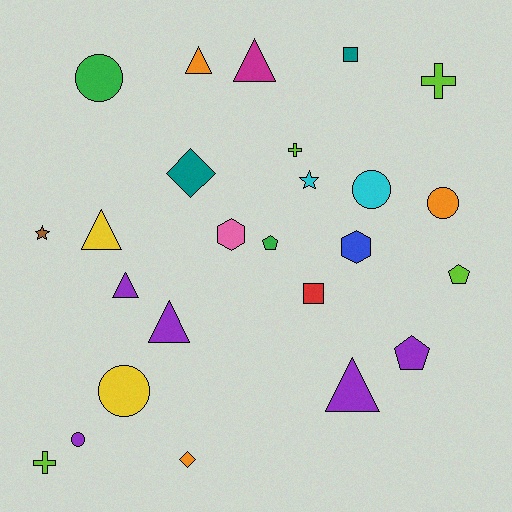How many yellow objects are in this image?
There are 2 yellow objects.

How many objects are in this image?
There are 25 objects.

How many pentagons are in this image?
There are 3 pentagons.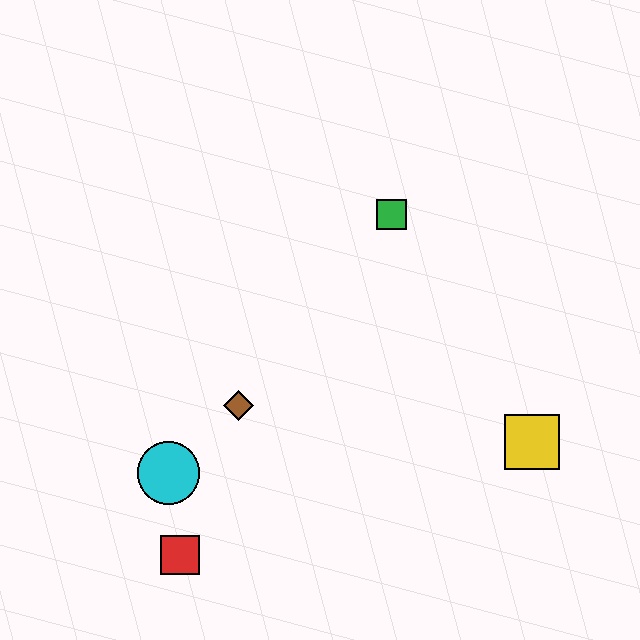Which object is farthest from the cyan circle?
The yellow square is farthest from the cyan circle.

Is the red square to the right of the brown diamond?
No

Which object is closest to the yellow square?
The green square is closest to the yellow square.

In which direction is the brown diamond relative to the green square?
The brown diamond is below the green square.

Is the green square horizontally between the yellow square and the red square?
Yes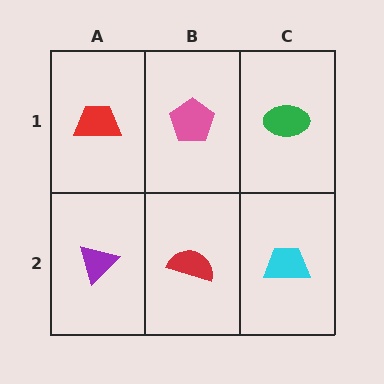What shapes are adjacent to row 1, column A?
A purple triangle (row 2, column A), a pink pentagon (row 1, column B).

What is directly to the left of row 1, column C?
A pink pentagon.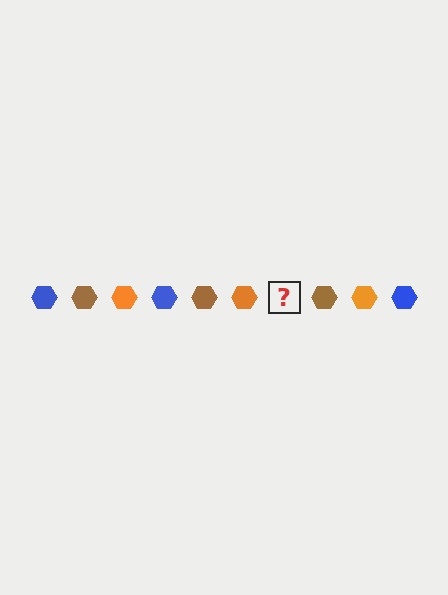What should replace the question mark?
The question mark should be replaced with a blue hexagon.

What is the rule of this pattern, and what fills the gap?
The rule is that the pattern cycles through blue, brown, orange hexagons. The gap should be filled with a blue hexagon.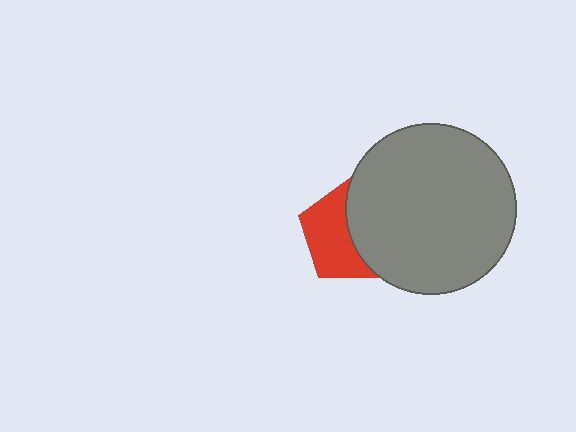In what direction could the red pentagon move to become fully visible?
The red pentagon could move left. That would shift it out from behind the gray circle entirely.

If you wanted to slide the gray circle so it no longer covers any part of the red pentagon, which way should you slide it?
Slide it right — that is the most direct way to separate the two shapes.